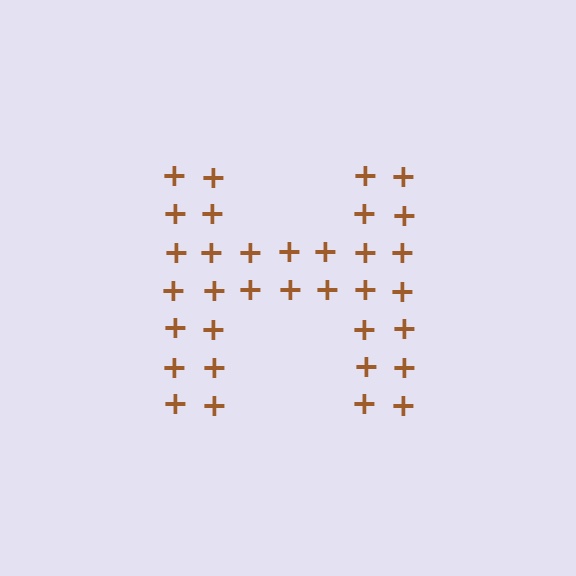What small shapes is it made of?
It is made of small plus signs.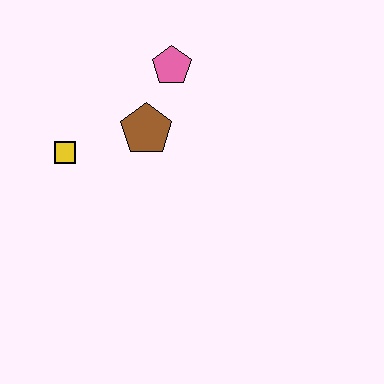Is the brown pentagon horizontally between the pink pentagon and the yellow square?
Yes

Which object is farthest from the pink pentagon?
The yellow square is farthest from the pink pentagon.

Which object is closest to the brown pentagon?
The pink pentagon is closest to the brown pentagon.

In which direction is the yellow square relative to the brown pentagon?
The yellow square is to the left of the brown pentagon.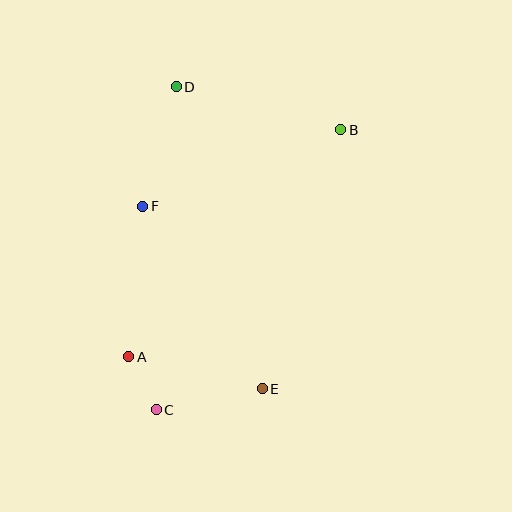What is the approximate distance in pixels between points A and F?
The distance between A and F is approximately 151 pixels.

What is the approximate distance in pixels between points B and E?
The distance between B and E is approximately 271 pixels.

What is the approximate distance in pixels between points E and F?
The distance between E and F is approximately 218 pixels.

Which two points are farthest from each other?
Points B and C are farthest from each other.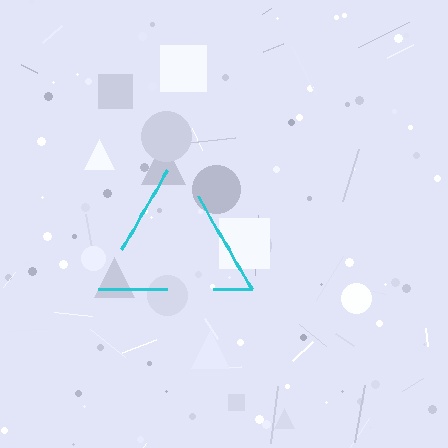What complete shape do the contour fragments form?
The contour fragments form a triangle.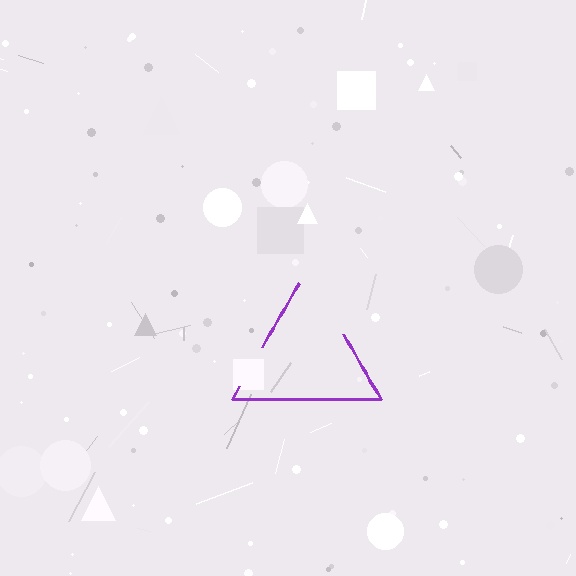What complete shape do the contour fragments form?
The contour fragments form a triangle.